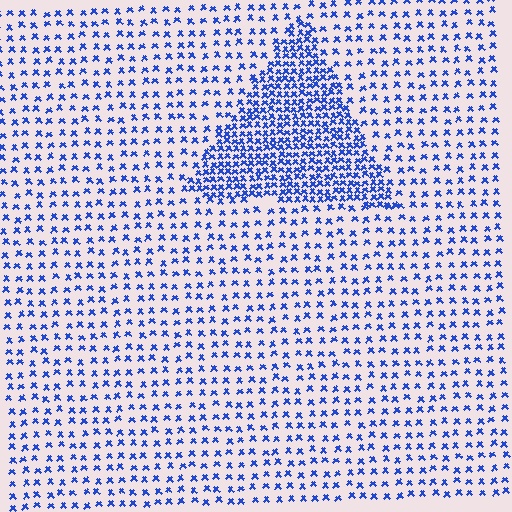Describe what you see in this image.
The image contains small blue elements arranged at two different densities. A triangle-shaped region is visible where the elements are more densely packed than the surrounding area.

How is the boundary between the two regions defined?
The boundary is defined by a change in element density (approximately 2.5x ratio). All elements are the same color, size, and shape.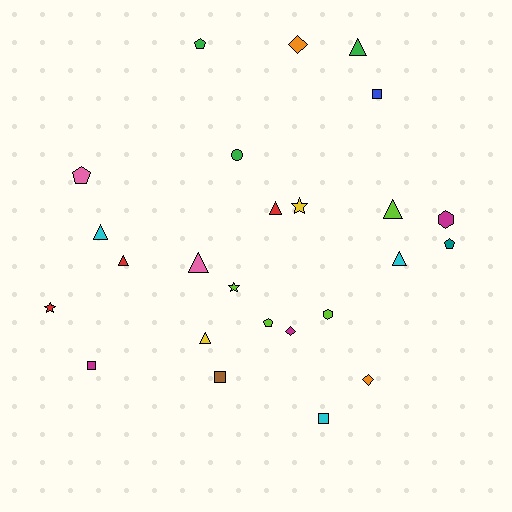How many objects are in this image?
There are 25 objects.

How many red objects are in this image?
There are 3 red objects.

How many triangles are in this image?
There are 8 triangles.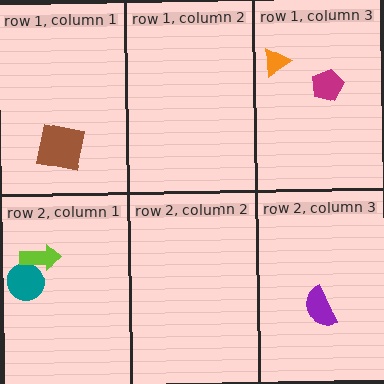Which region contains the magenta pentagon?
The row 1, column 3 region.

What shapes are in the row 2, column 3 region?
The purple semicircle.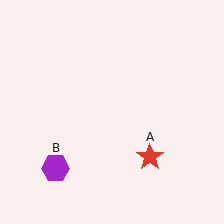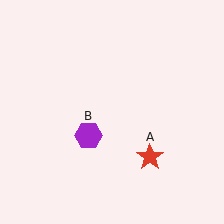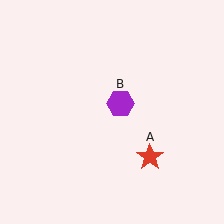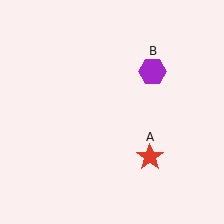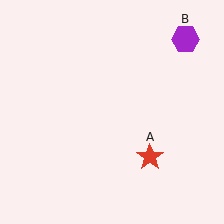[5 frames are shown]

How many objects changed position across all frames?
1 object changed position: purple hexagon (object B).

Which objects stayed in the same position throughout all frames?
Red star (object A) remained stationary.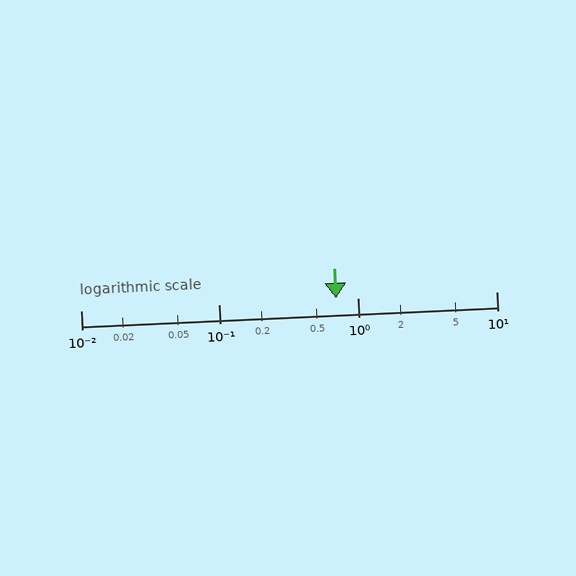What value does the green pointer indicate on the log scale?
The pointer indicates approximately 0.7.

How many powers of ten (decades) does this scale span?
The scale spans 3 decades, from 0.01 to 10.